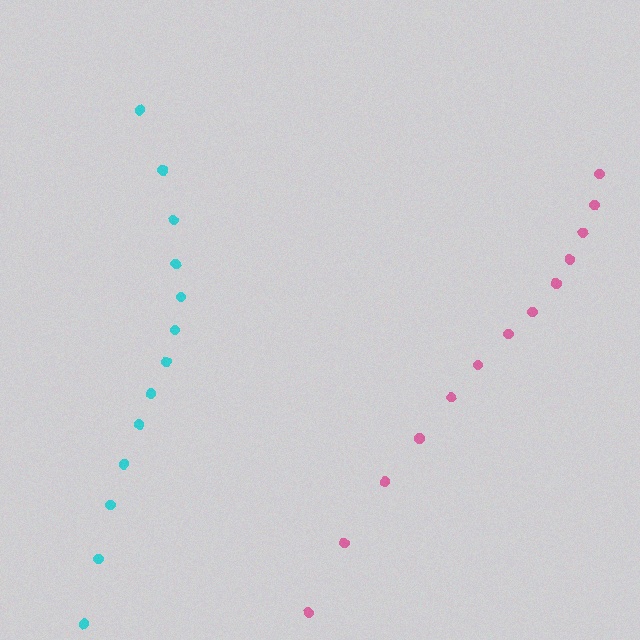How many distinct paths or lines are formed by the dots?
There are 2 distinct paths.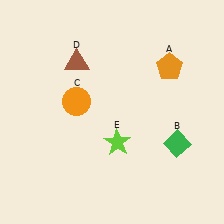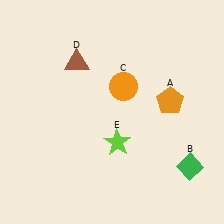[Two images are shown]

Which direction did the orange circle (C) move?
The orange circle (C) moved right.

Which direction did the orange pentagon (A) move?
The orange pentagon (A) moved down.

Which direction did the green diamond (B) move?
The green diamond (B) moved down.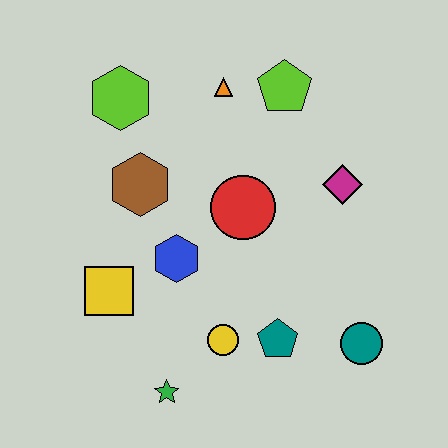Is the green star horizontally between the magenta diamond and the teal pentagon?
No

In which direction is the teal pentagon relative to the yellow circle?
The teal pentagon is to the right of the yellow circle.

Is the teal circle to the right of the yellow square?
Yes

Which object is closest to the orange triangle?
The lime pentagon is closest to the orange triangle.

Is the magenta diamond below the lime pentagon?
Yes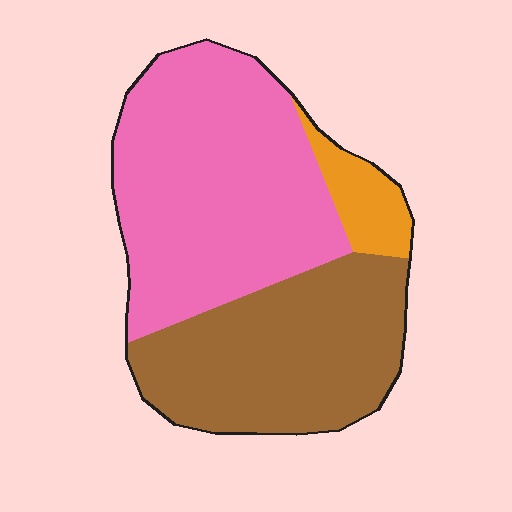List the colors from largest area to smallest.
From largest to smallest: pink, brown, orange.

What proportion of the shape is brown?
Brown covers 40% of the shape.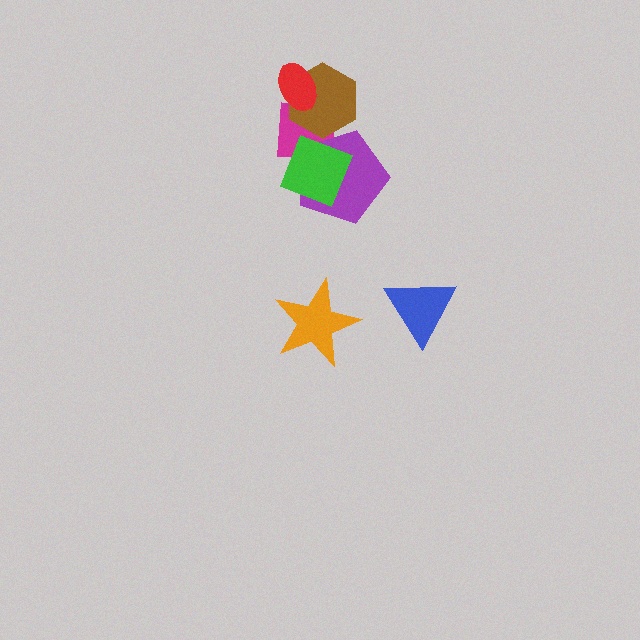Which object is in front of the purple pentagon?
The green diamond is in front of the purple pentagon.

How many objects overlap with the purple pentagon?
3 objects overlap with the purple pentagon.